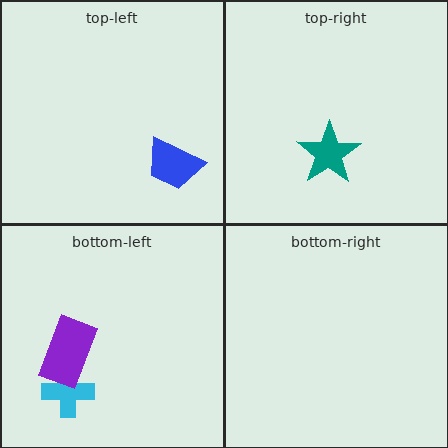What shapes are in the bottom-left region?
The cyan cross, the purple rectangle.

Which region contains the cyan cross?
The bottom-left region.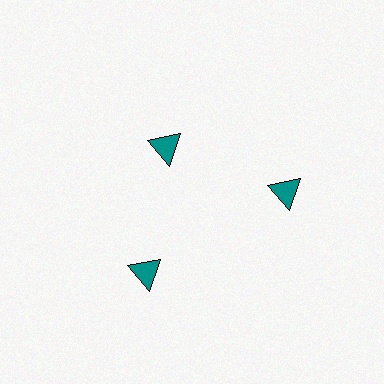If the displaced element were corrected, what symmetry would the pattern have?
It would have 3-fold rotational symmetry — the pattern would map onto itself every 120 degrees.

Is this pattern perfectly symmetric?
No. The 3 teal triangles are arranged in a ring, but one element near the 11 o'clock position is pulled inward toward the center, breaking the 3-fold rotational symmetry.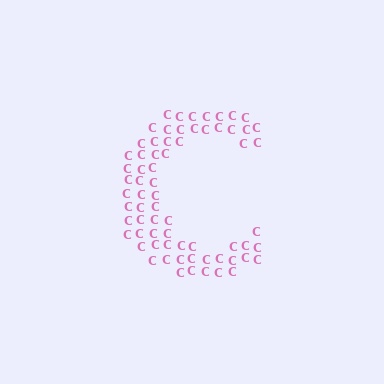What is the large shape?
The large shape is the letter C.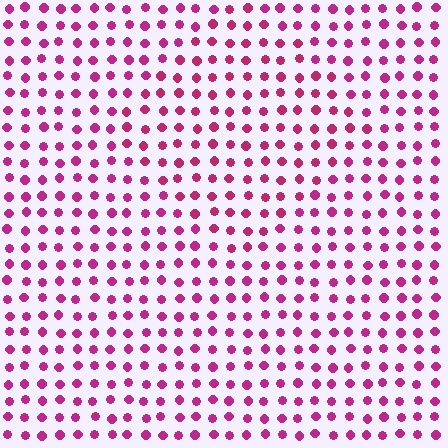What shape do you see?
I see a diamond.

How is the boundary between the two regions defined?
The boundary is defined purely by a slight shift in hue (about 13 degrees). Spacing, size, and orientation are identical on both sides.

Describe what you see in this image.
The image is filled with small magenta elements in a uniform arrangement. A diamond-shaped region is visible where the elements are tinted to a slightly different hue, forming a subtle color boundary.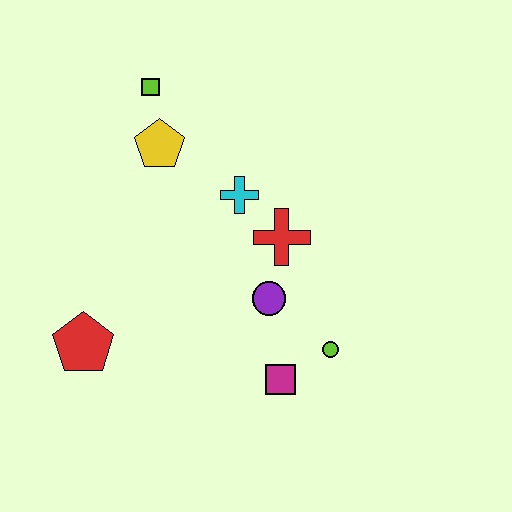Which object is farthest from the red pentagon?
The lime square is farthest from the red pentagon.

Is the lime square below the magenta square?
No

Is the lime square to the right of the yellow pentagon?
No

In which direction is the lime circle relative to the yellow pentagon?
The lime circle is below the yellow pentagon.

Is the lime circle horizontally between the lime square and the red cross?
No